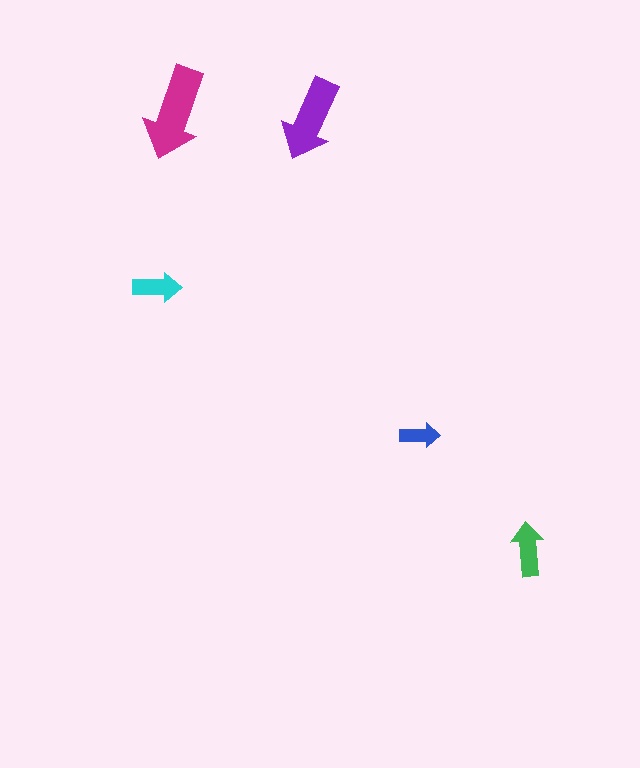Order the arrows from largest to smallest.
the magenta one, the purple one, the green one, the cyan one, the blue one.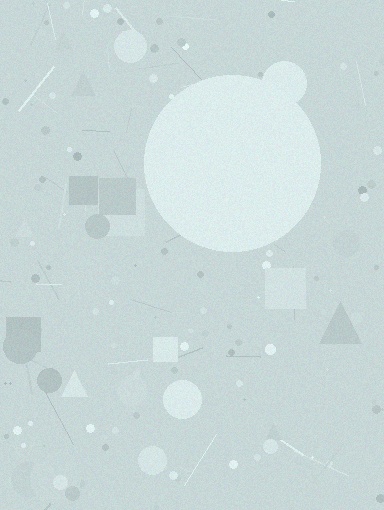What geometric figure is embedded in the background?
A circle is embedded in the background.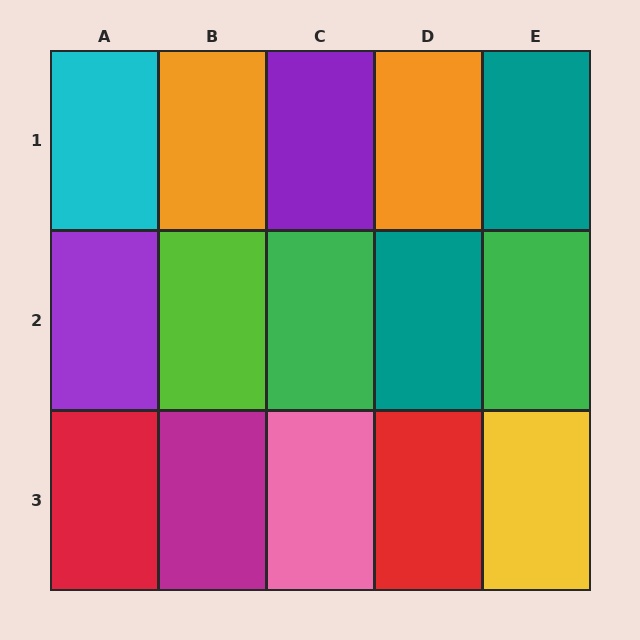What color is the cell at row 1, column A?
Cyan.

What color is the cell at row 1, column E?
Teal.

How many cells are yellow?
1 cell is yellow.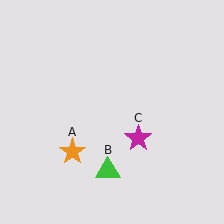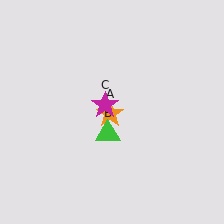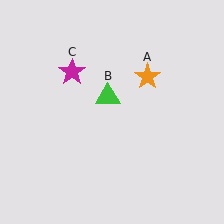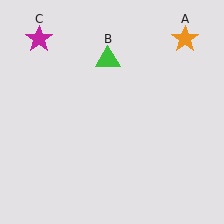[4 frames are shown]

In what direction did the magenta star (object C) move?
The magenta star (object C) moved up and to the left.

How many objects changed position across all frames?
3 objects changed position: orange star (object A), green triangle (object B), magenta star (object C).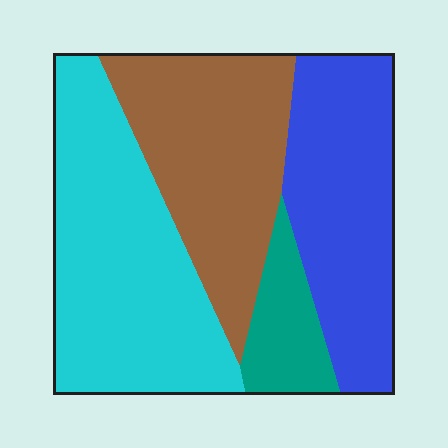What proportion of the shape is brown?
Brown takes up about one quarter (1/4) of the shape.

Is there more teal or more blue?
Blue.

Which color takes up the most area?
Cyan, at roughly 35%.